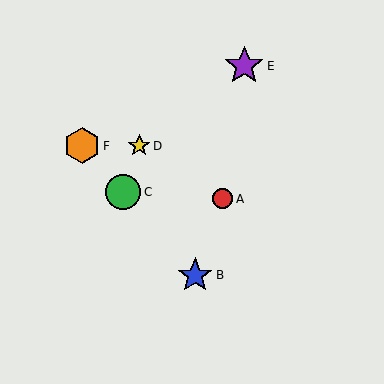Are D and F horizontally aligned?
Yes, both are at y≈146.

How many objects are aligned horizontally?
2 objects (D, F) are aligned horizontally.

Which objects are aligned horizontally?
Objects D, F are aligned horizontally.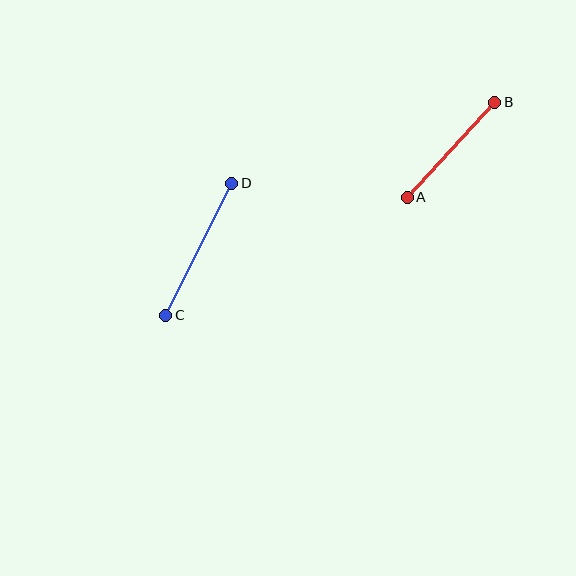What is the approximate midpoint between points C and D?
The midpoint is at approximately (199, 249) pixels.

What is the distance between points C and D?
The distance is approximately 147 pixels.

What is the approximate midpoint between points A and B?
The midpoint is at approximately (451, 150) pixels.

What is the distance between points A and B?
The distance is approximately 129 pixels.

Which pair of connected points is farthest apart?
Points C and D are farthest apart.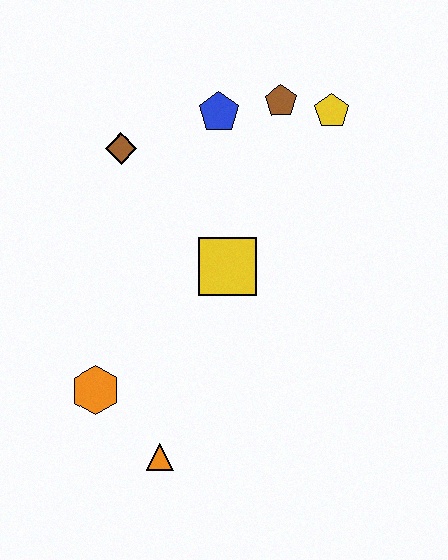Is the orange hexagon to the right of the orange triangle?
No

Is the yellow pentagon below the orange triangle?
No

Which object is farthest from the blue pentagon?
The orange triangle is farthest from the blue pentagon.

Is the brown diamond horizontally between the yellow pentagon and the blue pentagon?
No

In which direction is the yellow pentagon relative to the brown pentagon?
The yellow pentagon is to the right of the brown pentagon.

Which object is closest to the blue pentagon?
The brown pentagon is closest to the blue pentagon.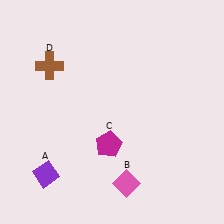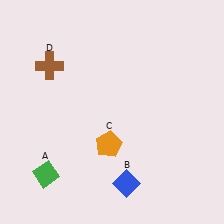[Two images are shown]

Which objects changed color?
A changed from purple to green. B changed from pink to blue. C changed from magenta to orange.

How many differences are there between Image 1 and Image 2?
There are 3 differences between the two images.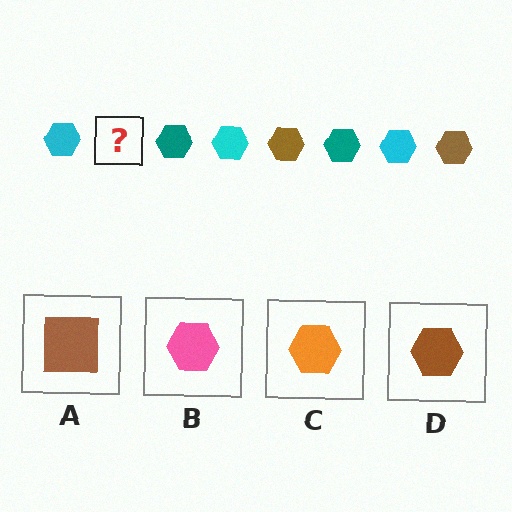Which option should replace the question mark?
Option D.